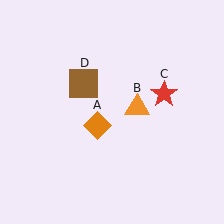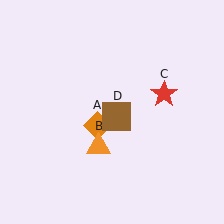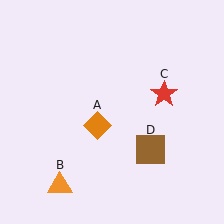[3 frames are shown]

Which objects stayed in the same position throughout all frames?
Orange diamond (object A) and red star (object C) remained stationary.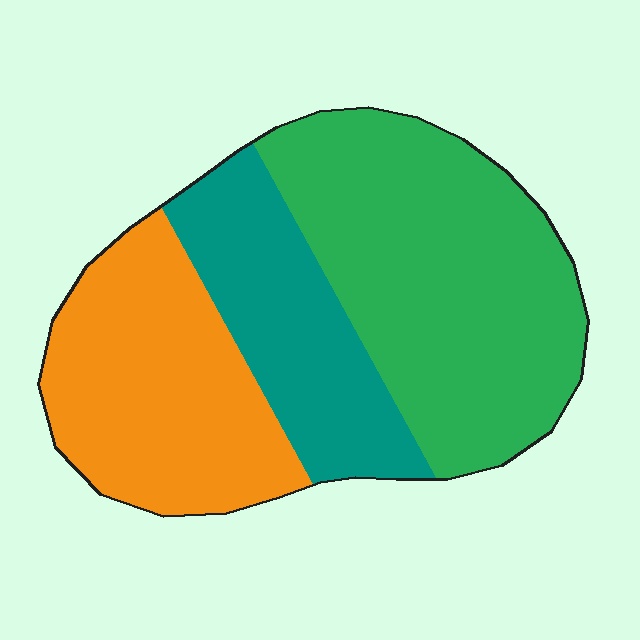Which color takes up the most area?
Green, at roughly 45%.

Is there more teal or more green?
Green.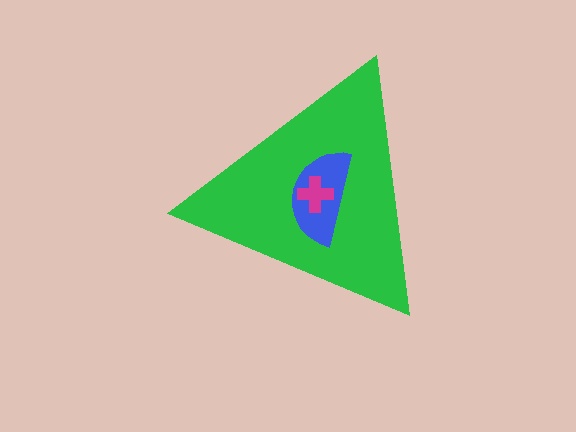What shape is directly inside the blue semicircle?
The magenta cross.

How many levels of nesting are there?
3.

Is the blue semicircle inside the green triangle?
Yes.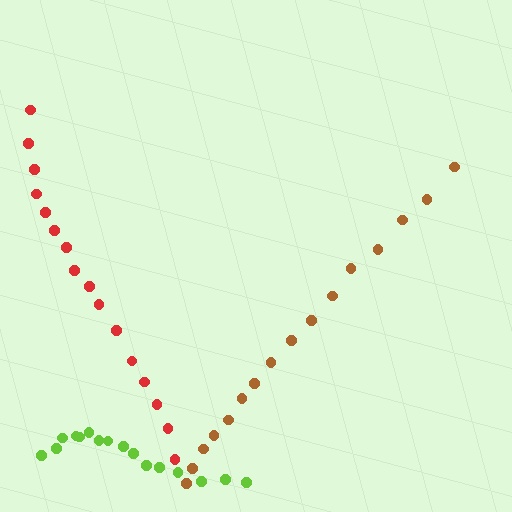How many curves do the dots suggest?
There are 3 distinct paths.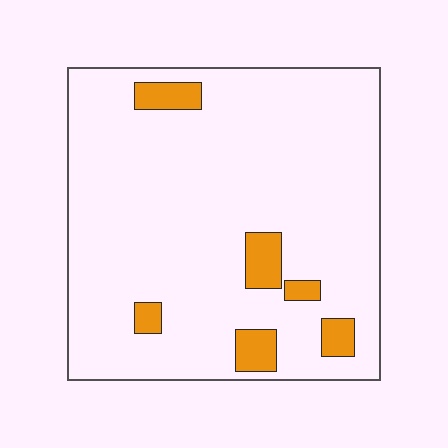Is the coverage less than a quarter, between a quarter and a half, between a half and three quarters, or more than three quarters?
Less than a quarter.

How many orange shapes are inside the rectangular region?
6.